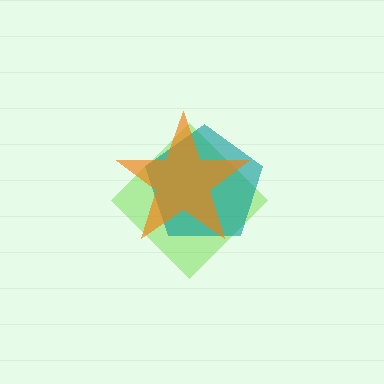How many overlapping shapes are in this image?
There are 3 overlapping shapes in the image.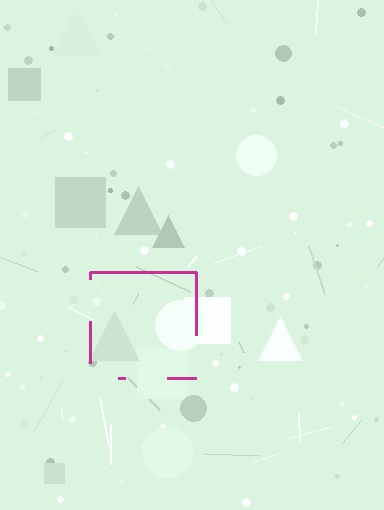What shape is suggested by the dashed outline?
The dashed outline suggests a square.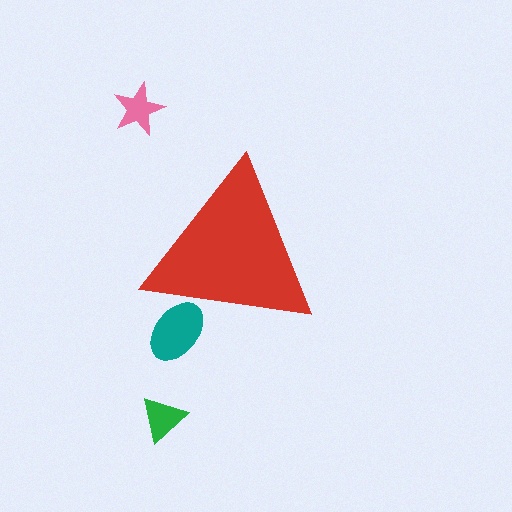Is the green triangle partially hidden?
No, the green triangle is fully visible.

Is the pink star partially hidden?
No, the pink star is fully visible.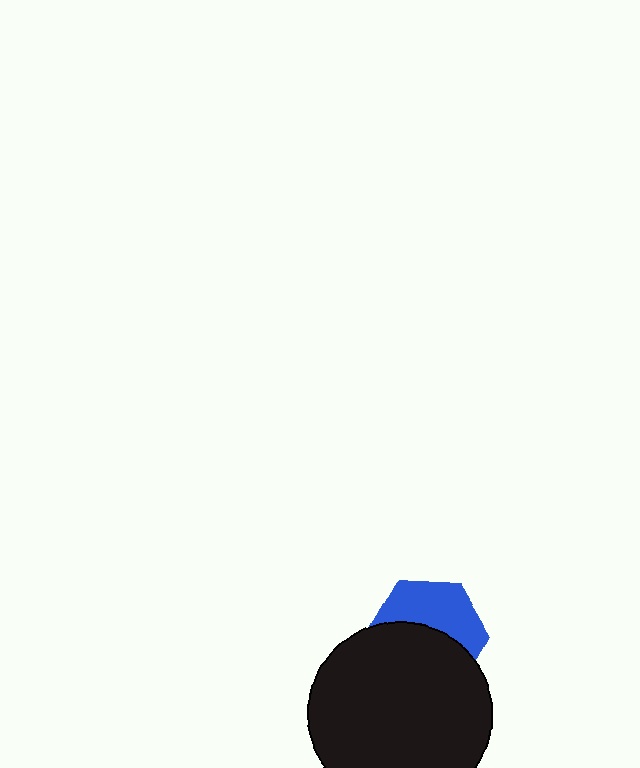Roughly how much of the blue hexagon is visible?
About half of it is visible (roughly 46%).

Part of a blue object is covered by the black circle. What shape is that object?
It is a hexagon.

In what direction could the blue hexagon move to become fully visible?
The blue hexagon could move up. That would shift it out from behind the black circle entirely.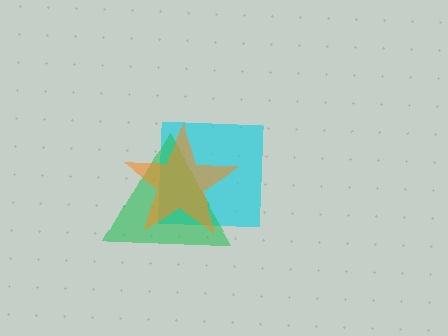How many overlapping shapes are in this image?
There are 3 overlapping shapes in the image.